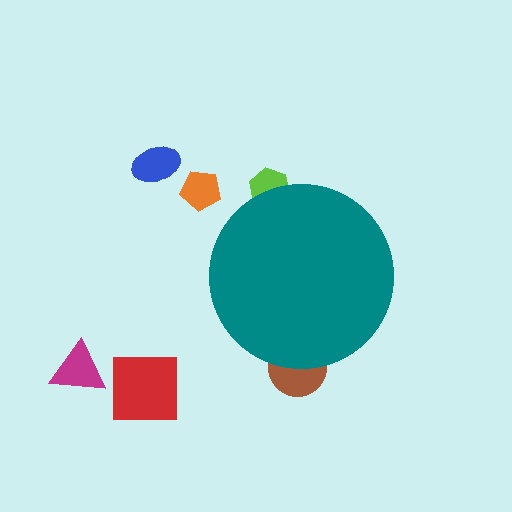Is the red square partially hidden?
No, the red square is fully visible.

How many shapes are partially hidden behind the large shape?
2 shapes are partially hidden.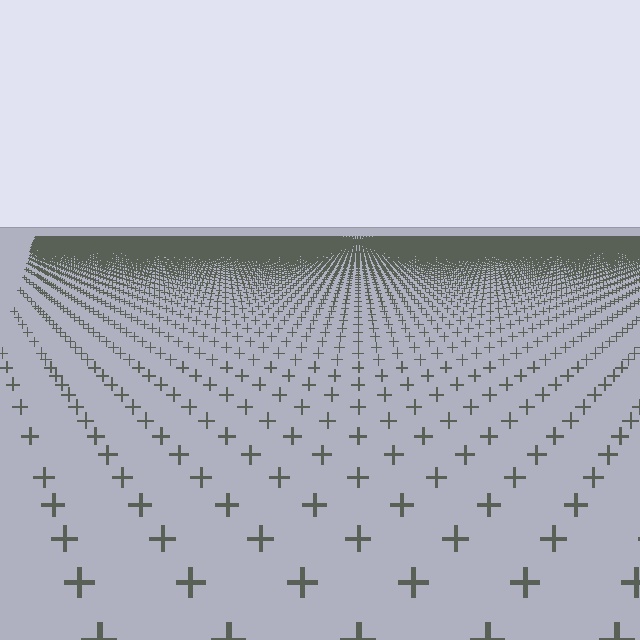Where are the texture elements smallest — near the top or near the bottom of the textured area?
Near the top.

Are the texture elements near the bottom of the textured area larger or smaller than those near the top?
Larger. Near the bottom, elements are closer to the viewer and appear at a bigger on-screen size.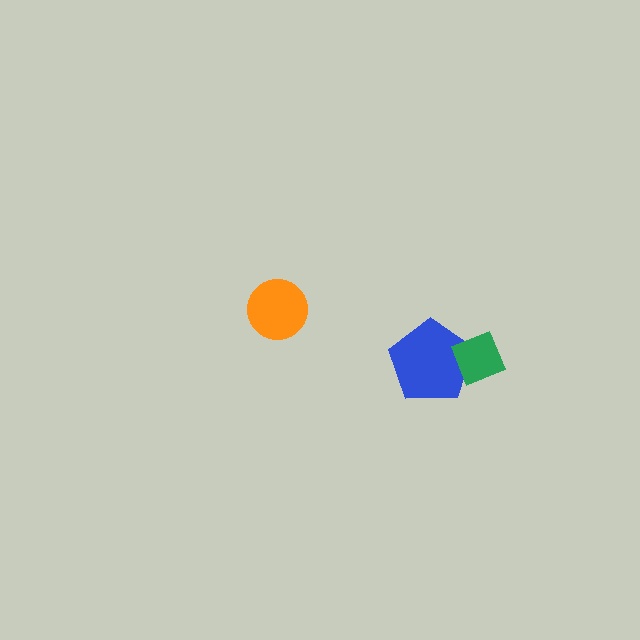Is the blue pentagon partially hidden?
Yes, it is partially covered by another shape.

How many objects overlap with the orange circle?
0 objects overlap with the orange circle.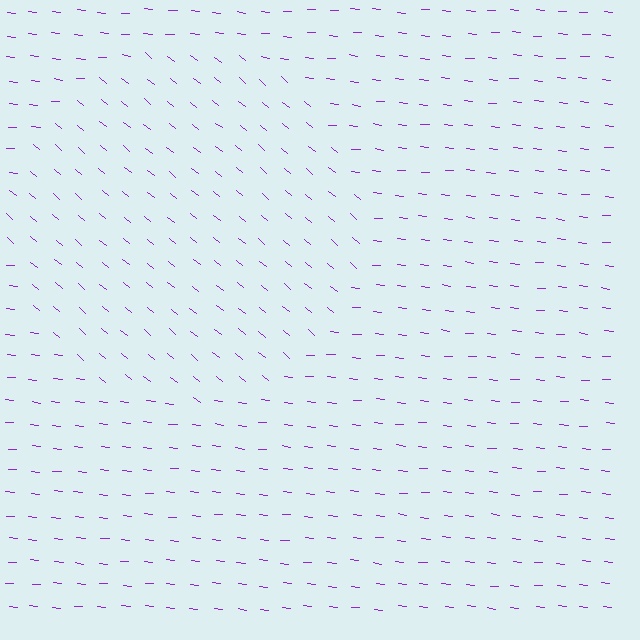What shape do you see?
I see a circle.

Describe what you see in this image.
The image is filled with small purple line segments. A circle region in the image has lines oriented differently from the surrounding lines, creating a visible texture boundary.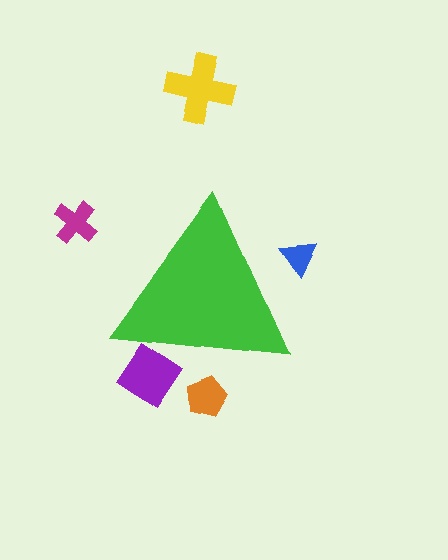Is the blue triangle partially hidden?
Yes, the blue triangle is partially hidden behind the green triangle.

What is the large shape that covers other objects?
A green triangle.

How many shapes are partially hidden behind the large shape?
3 shapes are partially hidden.